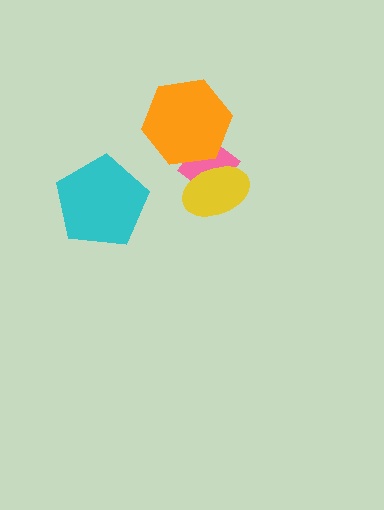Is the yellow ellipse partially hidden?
No, no other shape covers it.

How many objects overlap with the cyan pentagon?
0 objects overlap with the cyan pentagon.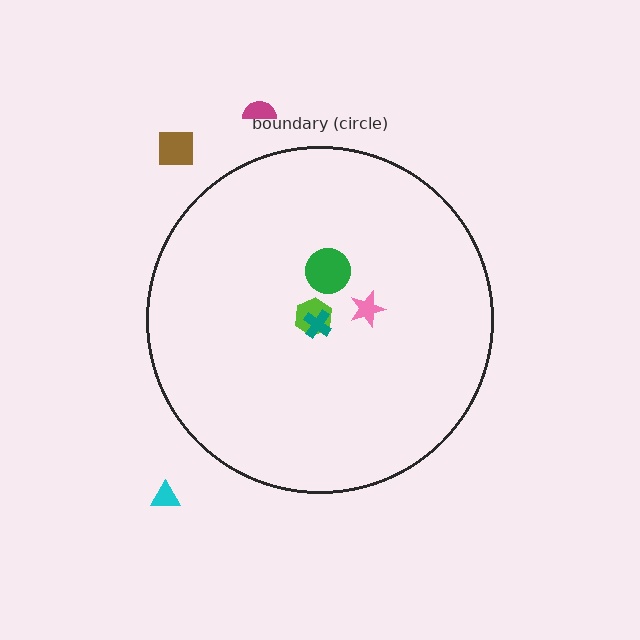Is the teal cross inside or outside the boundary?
Inside.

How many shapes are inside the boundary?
4 inside, 3 outside.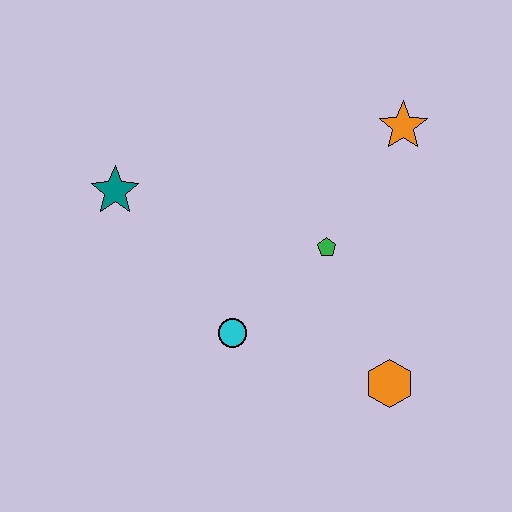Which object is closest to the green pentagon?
The cyan circle is closest to the green pentagon.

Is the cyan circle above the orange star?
No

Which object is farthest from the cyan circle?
The orange star is farthest from the cyan circle.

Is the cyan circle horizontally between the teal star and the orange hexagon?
Yes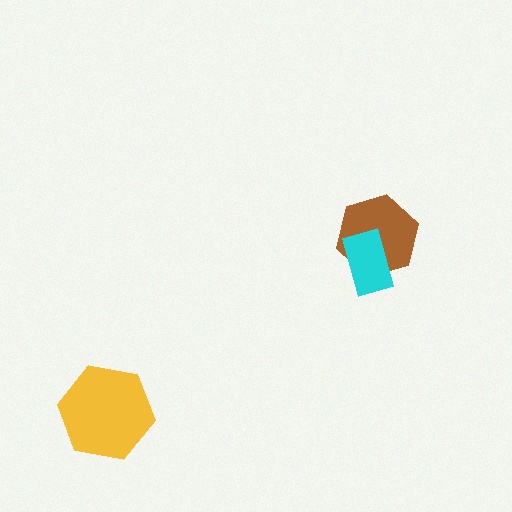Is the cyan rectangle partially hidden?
No, no other shape covers it.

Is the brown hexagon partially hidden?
Yes, it is partially covered by another shape.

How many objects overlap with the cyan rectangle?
1 object overlaps with the cyan rectangle.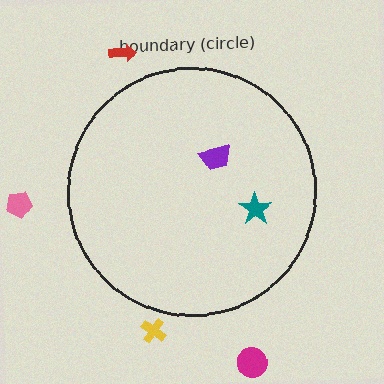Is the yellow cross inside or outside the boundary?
Outside.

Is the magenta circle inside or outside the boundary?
Outside.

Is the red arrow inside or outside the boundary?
Outside.